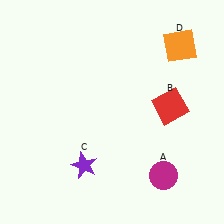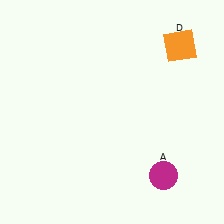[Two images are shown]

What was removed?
The red square (B), the purple star (C) were removed in Image 2.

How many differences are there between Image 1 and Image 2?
There are 2 differences between the two images.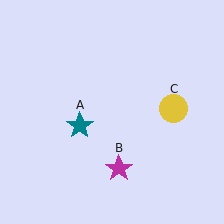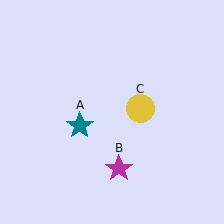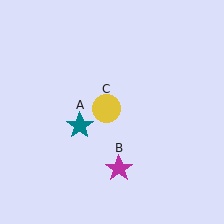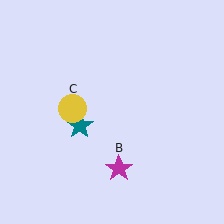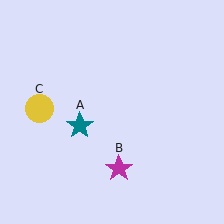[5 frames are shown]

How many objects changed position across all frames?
1 object changed position: yellow circle (object C).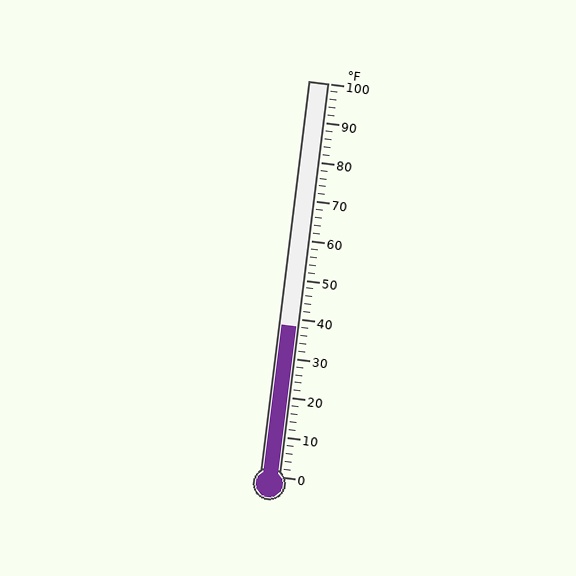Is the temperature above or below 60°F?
The temperature is below 60°F.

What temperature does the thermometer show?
The thermometer shows approximately 38°F.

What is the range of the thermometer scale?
The thermometer scale ranges from 0°F to 100°F.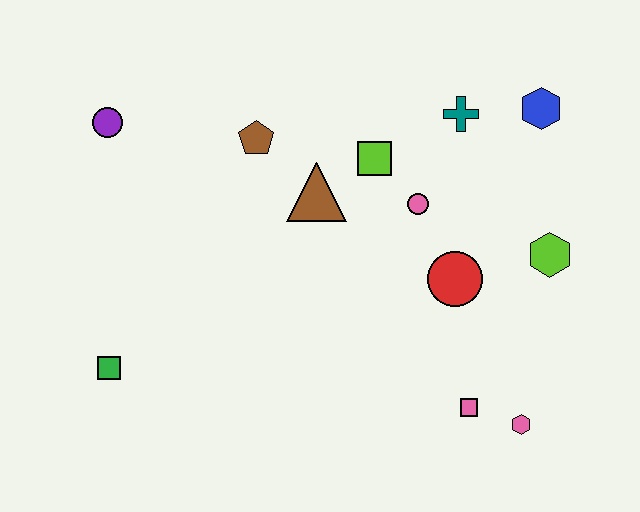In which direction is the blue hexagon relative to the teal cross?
The blue hexagon is to the right of the teal cross.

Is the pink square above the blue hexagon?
No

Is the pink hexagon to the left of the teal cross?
No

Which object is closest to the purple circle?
The brown pentagon is closest to the purple circle.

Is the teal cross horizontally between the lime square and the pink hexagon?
Yes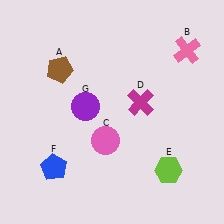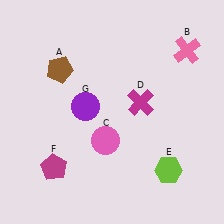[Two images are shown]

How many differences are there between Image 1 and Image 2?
There is 1 difference between the two images.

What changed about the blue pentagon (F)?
In Image 1, F is blue. In Image 2, it changed to magenta.